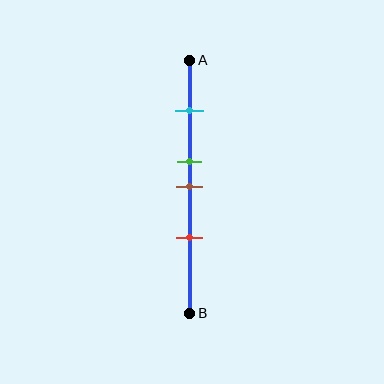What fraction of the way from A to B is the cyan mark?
The cyan mark is approximately 20% (0.2) of the way from A to B.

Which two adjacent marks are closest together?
The green and brown marks are the closest adjacent pair.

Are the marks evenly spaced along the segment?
No, the marks are not evenly spaced.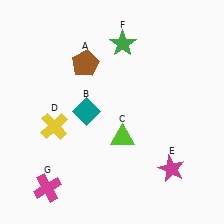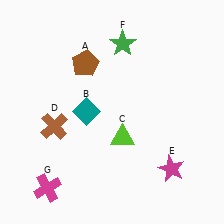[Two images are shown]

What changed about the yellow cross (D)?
In Image 1, D is yellow. In Image 2, it changed to brown.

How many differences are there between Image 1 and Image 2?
There is 1 difference between the two images.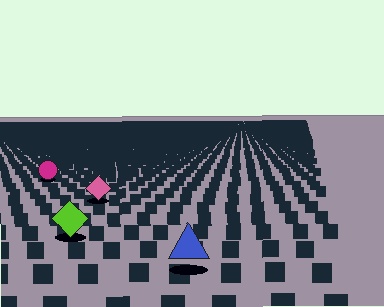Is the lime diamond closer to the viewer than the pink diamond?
Yes. The lime diamond is closer — you can tell from the texture gradient: the ground texture is coarser near it.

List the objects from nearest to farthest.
From nearest to farthest: the blue triangle, the lime diamond, the pink diamond, the magenta circle.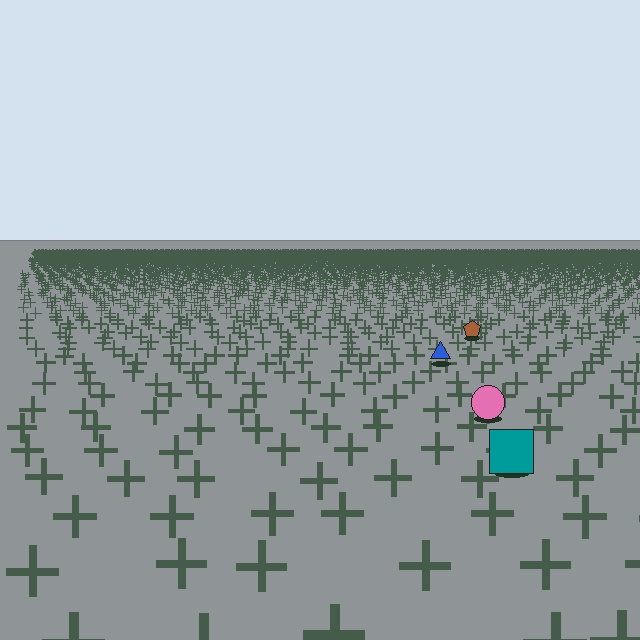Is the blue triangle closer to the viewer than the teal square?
No. The teal square is closer — you can tell from the texture gradient: the ground texture is coarser near it.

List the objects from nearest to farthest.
From nearest to farthest: the teal square, the pink circle, the blue triangle, the brown pentagon.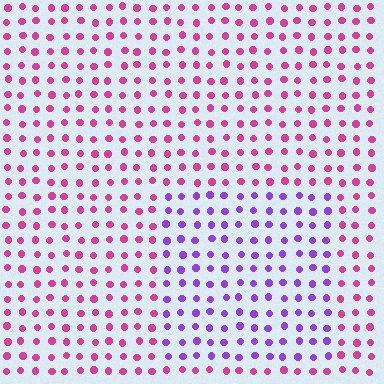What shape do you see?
I see a rectangle.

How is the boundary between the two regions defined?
The boundary is defined purely by a slight shift in hue (about 50 degrees). Spacing, size, and orientation are identical on both sides.